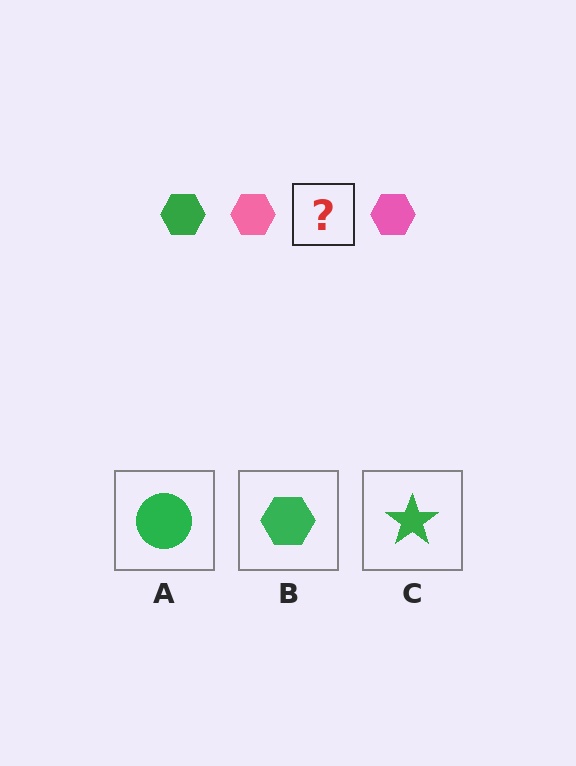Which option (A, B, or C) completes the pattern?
B.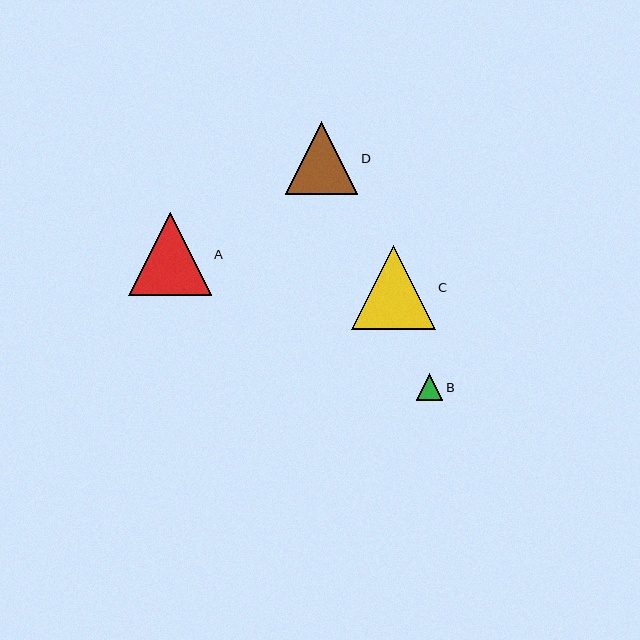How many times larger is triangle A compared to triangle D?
Triangle A is approximately 1.1 times the size of triangle D.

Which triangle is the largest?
Triangle C is the largest with a size of approximately 84 pixels.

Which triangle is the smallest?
Triangle B is the smallest with a size of approximately 27 pixels.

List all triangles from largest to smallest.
From largest to smallest: C, A, D, B.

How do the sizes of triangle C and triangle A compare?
Triangle C and triangle A are approximately the same size.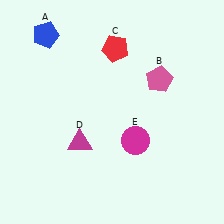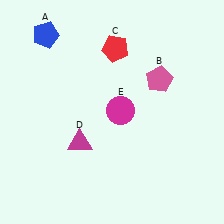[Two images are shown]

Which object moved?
The magenta circle (E) moved up.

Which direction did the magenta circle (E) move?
The magenta circle (E) moved up.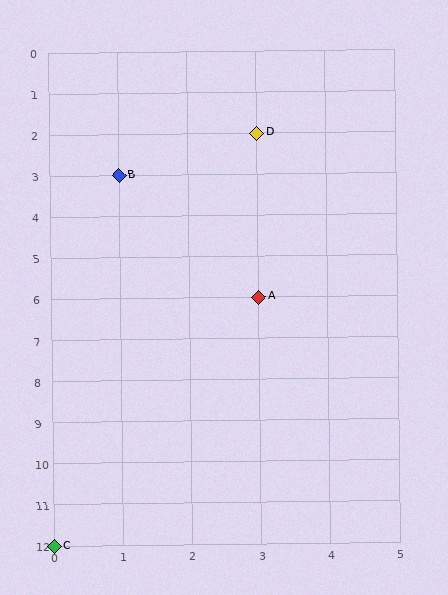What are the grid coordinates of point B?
Point B is at grid coordinates (1, 3).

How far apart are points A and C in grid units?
Points A and C are 3 columns and 6 rows apart (about 6.7 grid units diagonally).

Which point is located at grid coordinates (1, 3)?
Point B is at (1, 3).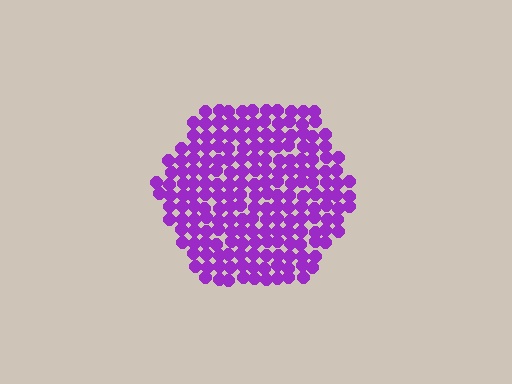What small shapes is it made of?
It is made of small circles.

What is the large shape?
The large shape is a hexagon.